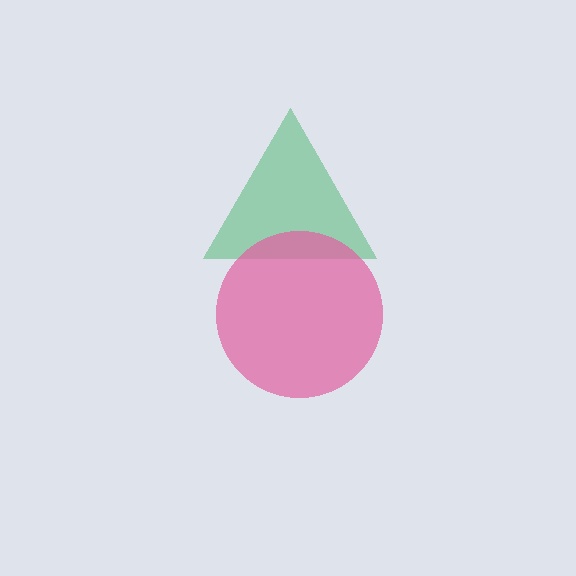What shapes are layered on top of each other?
The layered shapes are: a green triangle, a pink circle.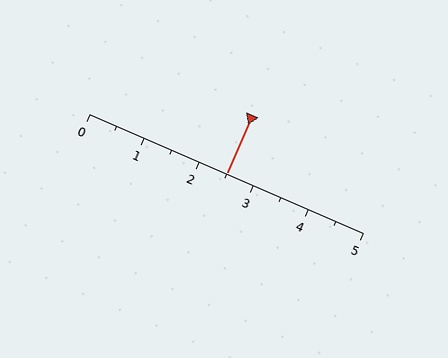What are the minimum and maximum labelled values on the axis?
The axis runs from 0 to 5.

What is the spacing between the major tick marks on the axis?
The major ticks are spaced 1 apart.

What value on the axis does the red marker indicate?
The marker indicates approximately 2.5.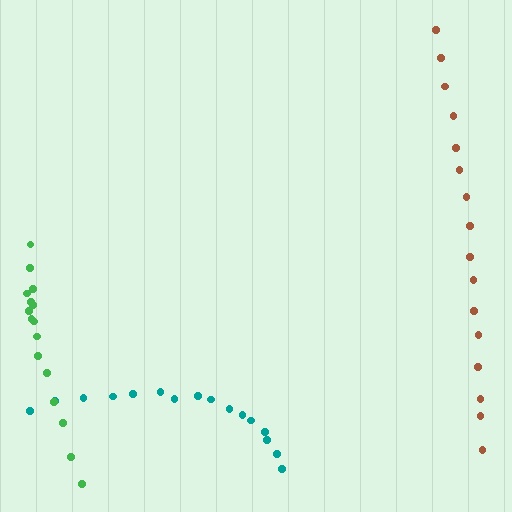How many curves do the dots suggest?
There are 3 distinct paths.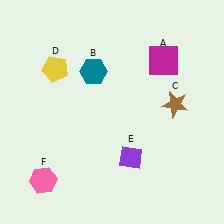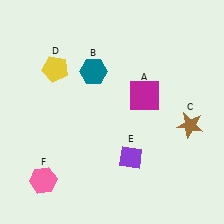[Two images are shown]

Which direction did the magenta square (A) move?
The magenta square (A) moved down.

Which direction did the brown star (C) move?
The brown star (C) moved down.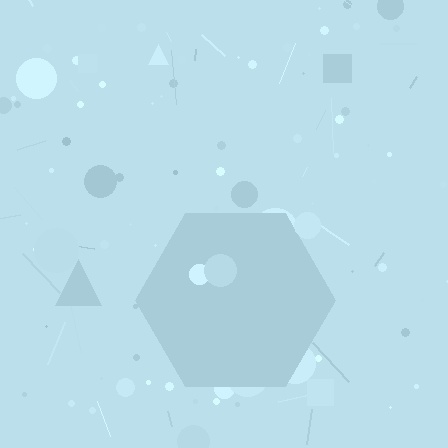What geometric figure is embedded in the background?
A hexagon is embedded in the background.